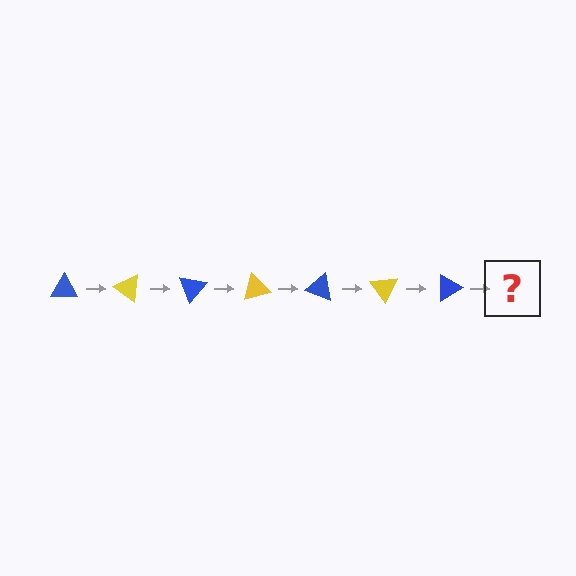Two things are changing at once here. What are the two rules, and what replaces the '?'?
The two rules are that it rotates 35 degrees each step and the color cycles through blue and yellow. The '?' should be a yellow triangle, rotated 245 degrees from the start.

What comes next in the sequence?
The next element should be a yellow triangle, rotated 245 degrees from the start.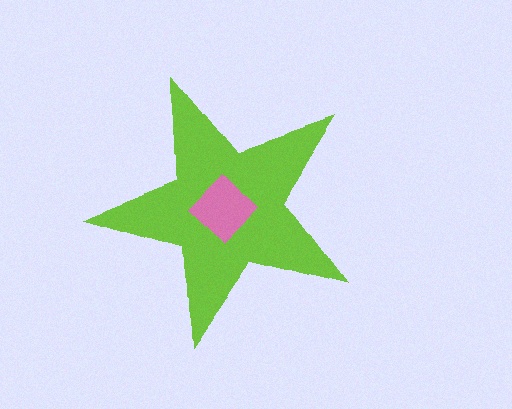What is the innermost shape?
The pink diamond.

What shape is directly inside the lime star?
The pink diamond.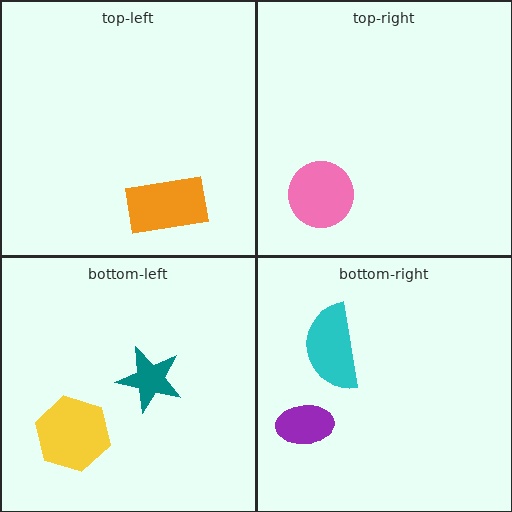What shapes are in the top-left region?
The orange rectangle.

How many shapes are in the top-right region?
1.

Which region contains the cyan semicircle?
The bottom-right region.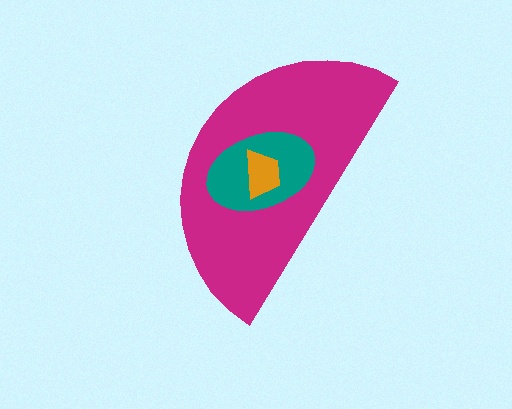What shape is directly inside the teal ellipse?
The orange trapezoid.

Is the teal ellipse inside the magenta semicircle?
Yes.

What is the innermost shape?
The orange trapezoid.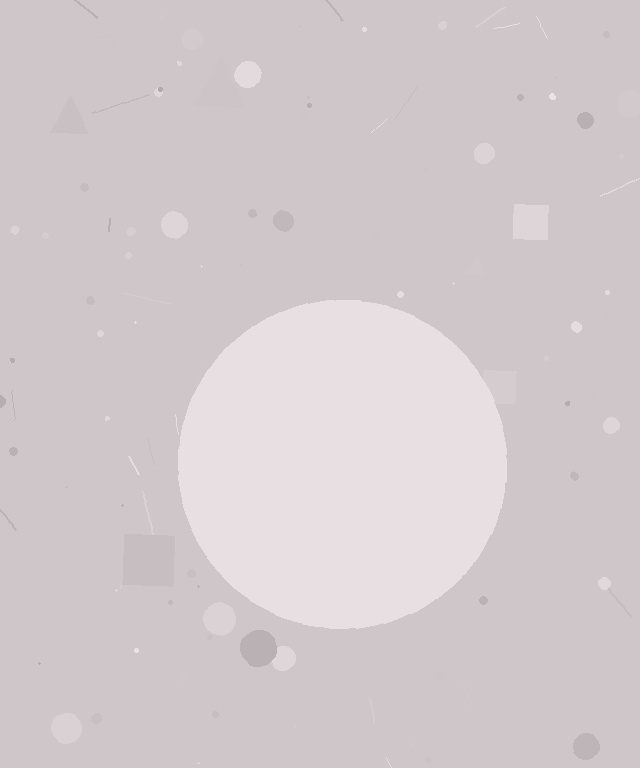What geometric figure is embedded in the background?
A circle is embedded in the background.